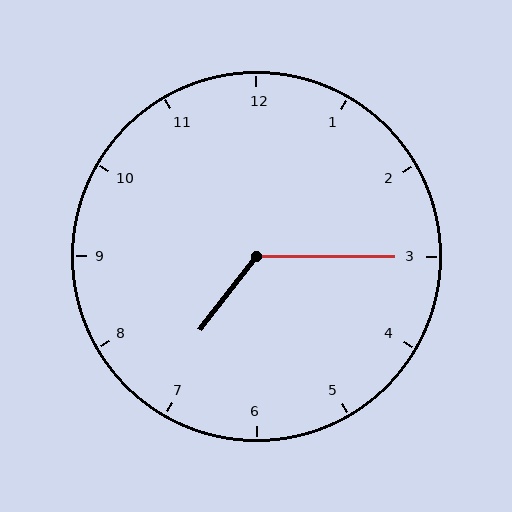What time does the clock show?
7:15.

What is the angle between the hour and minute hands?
Approximately 128 degrees.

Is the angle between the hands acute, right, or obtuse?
It is obtuse.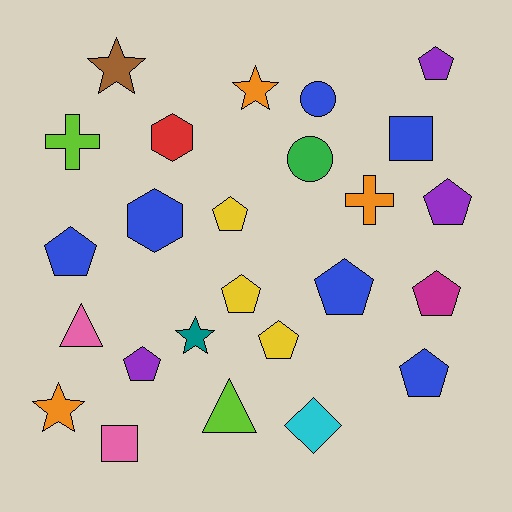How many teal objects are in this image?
There is 1 teal object.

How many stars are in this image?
There are 4 stars.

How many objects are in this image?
There are 25 objects.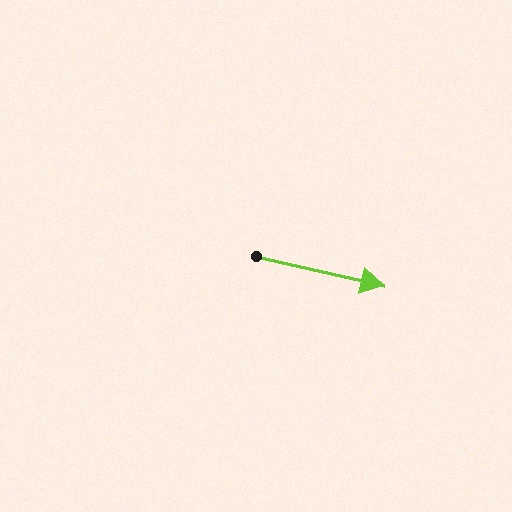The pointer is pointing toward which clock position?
Roughly 3 o'clock.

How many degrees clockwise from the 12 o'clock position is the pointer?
Approximately 103 degrees.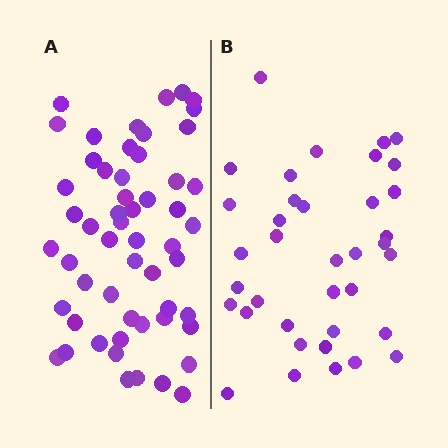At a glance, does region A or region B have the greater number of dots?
Region A (the left region) has more dots.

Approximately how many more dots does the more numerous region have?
Region A has approximately 20 more dots than region B.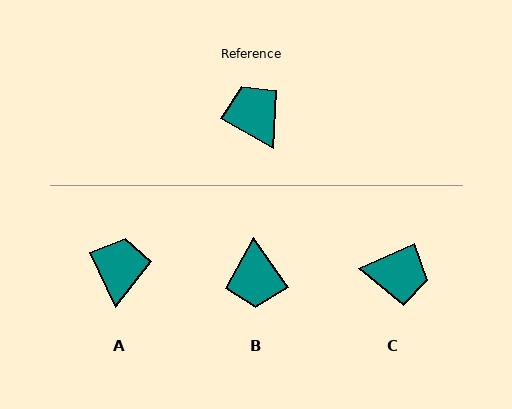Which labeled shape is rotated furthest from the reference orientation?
B, about 154 degrees away.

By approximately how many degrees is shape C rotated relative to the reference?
Approximately 127 degrees clockwise.